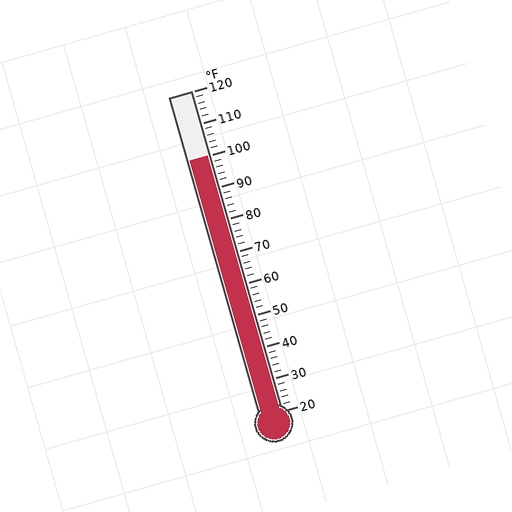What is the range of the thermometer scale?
The thermometer scale ranges from 20°F to 120°F.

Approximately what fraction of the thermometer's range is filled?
The thermometer is filled to approximately 80% of its range.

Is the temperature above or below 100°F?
The temperature is at 100°F.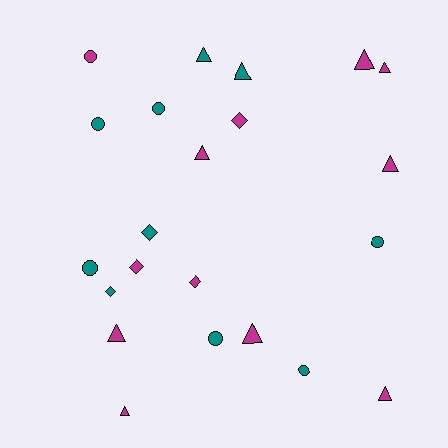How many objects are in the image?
There are 22 objects.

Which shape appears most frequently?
Triangle, with 10 objects.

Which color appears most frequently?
Magenta, with 12 objects.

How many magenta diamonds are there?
There are 3 magenta diamonds.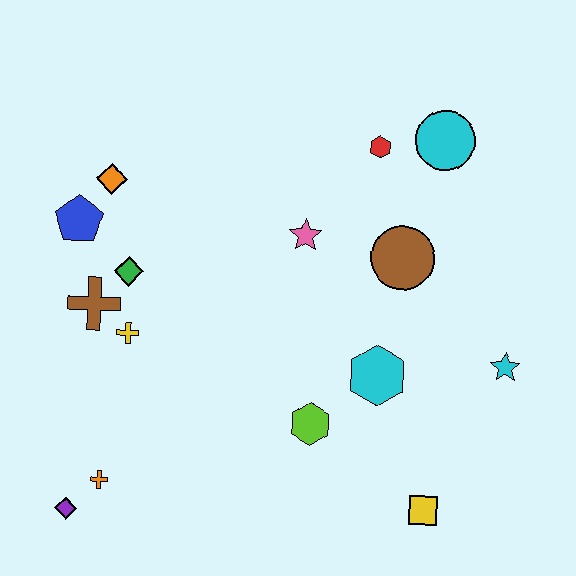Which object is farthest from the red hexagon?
The purple diamond is farthest from the red hexagon.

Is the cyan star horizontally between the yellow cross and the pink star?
No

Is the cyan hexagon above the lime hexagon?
Yes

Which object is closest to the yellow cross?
The brown cross is closest to the yellow cross.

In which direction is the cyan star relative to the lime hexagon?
The cyan star is to the right of the lime hexagon.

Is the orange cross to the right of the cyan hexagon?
No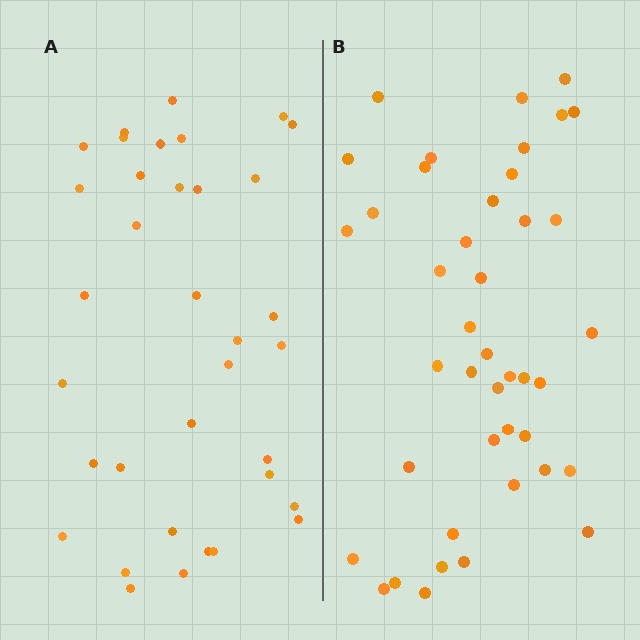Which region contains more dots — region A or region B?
Region B (the right region) has more dots.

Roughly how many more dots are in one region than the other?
Region B has roughly 8 or so more dots than region A.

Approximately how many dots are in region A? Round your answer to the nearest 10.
About 40 dots. (The exact count is 35, which rounds to 40.)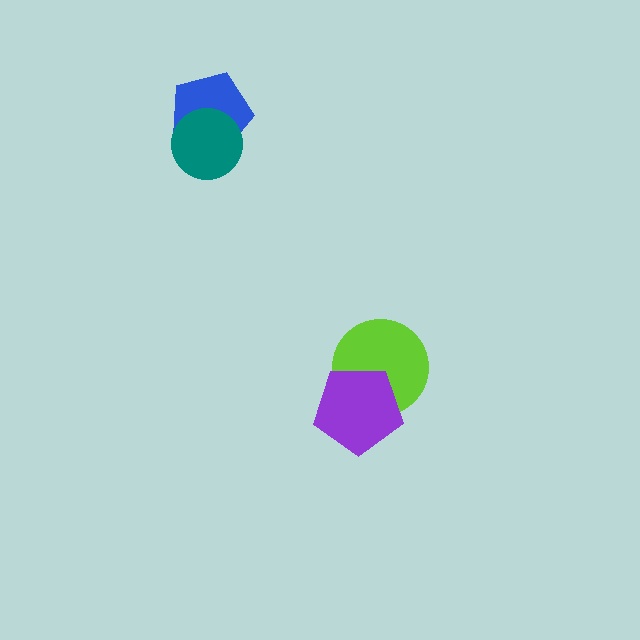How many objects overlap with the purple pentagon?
1 object overlaps with the purple pentagon.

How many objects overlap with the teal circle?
1 object overlaps with the teal circle.